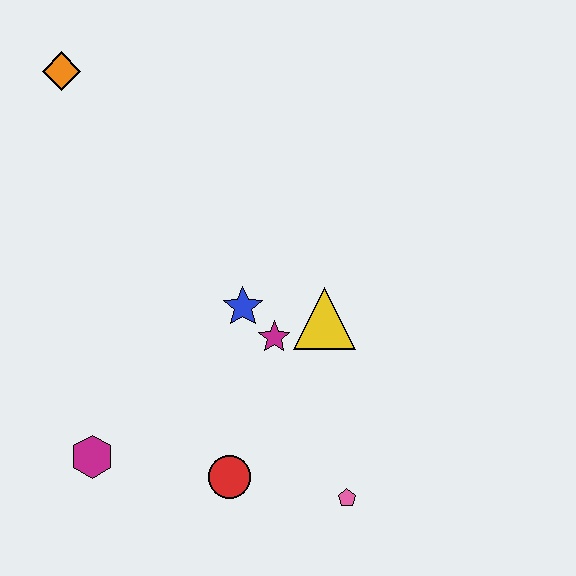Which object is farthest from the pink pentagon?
The orange diamond is farthest from the pink pentagon.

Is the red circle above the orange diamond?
No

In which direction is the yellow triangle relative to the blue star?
The yellow triangle is to the right of the blue star.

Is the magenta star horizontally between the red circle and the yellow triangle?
Yes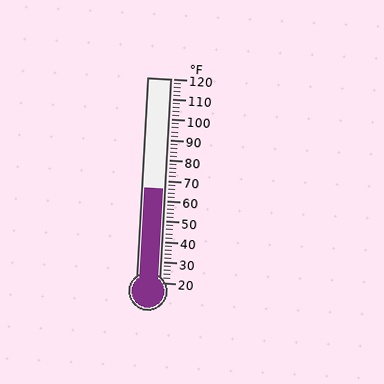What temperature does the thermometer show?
The thermometer shows approximately 66°F.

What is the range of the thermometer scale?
The thermometer scale ranges from 20°F to 120°F.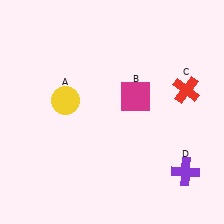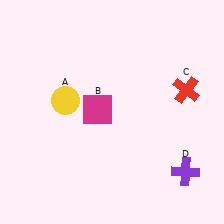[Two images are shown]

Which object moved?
The magenta square (B) moved left.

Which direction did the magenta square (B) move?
The magenta square (B) moved left.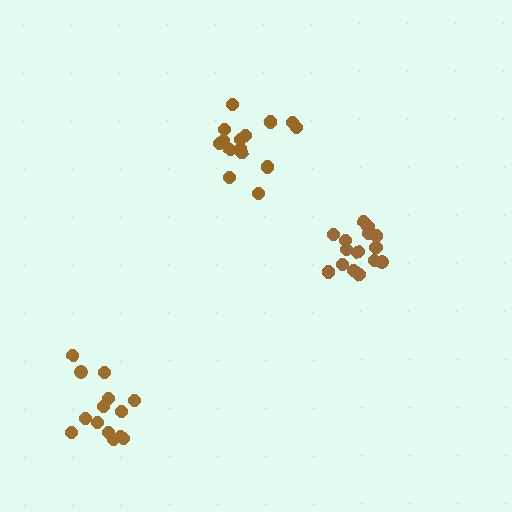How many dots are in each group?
Group 1: 14 dots, Group 2: 15 dots, Group 3: 15 dots (44 total).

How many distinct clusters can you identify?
There are 3 distinct clusters.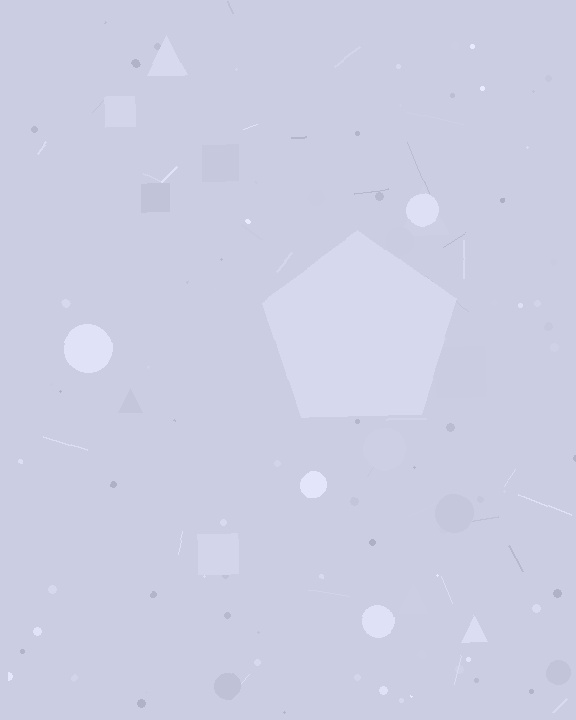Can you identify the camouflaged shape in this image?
The camouflaged shape is a pentagon.